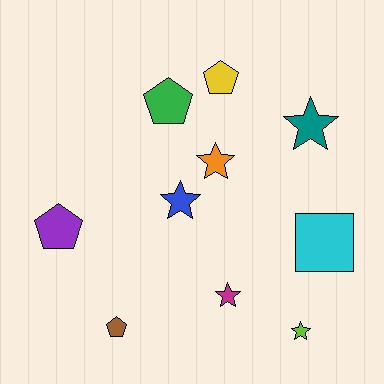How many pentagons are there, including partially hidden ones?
There are 4 pentagons.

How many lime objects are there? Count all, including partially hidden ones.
There is 1 lime object.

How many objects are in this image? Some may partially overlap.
There are 10 objects.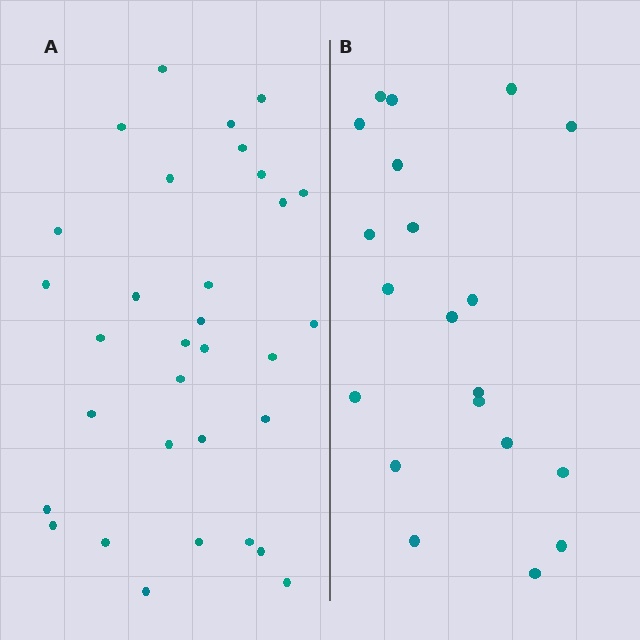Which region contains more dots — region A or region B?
Region A (the left region) has more dots.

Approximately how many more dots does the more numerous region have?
Region A has roughly 12 or so more dots than region B.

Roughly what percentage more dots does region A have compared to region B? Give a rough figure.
About 60% more.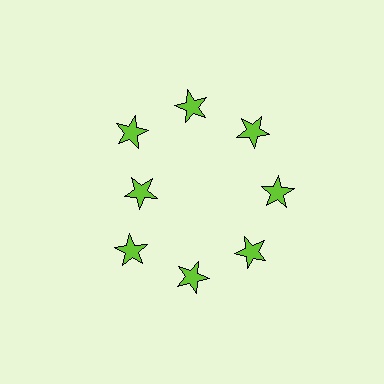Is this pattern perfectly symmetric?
No. The 8 lime stars are arranged in a ring, but one element near the 9 o'clock position is pulled inward toward the center, breaking the 8-fold rotational symmetry.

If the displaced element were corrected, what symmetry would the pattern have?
It would have 8-fold rotational symmetry — the pattern would map onto itself every 45 degrees.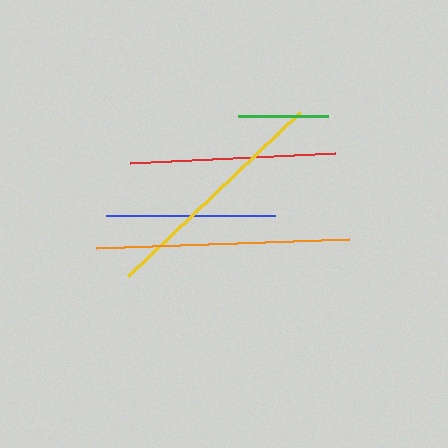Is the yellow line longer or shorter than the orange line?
The orange line is longer than the yellow line.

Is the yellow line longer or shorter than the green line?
The yellow line is longer than the green line.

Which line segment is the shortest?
The green line is the shortest at approximately 90 pixels.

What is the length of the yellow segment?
The yellow segment is approximately 238 pixels long.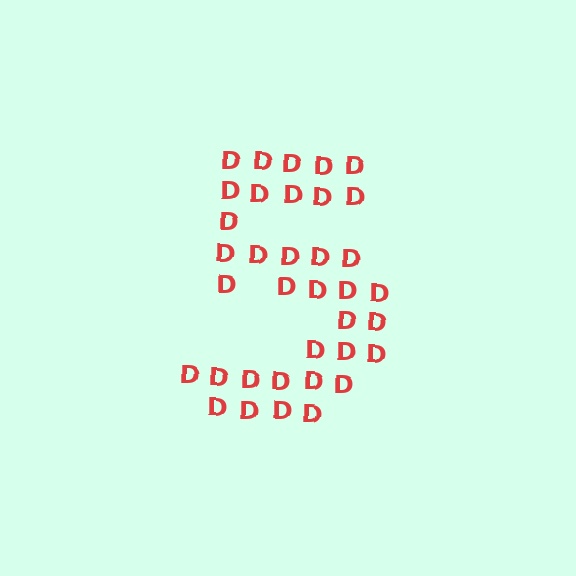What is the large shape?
The large shape is the digit 5.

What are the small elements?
The small elements are letter D's.